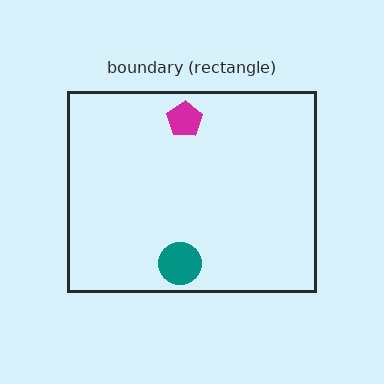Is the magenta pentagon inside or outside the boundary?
Inside.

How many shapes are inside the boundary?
2 inside, 0 outside.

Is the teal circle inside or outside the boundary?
Inside.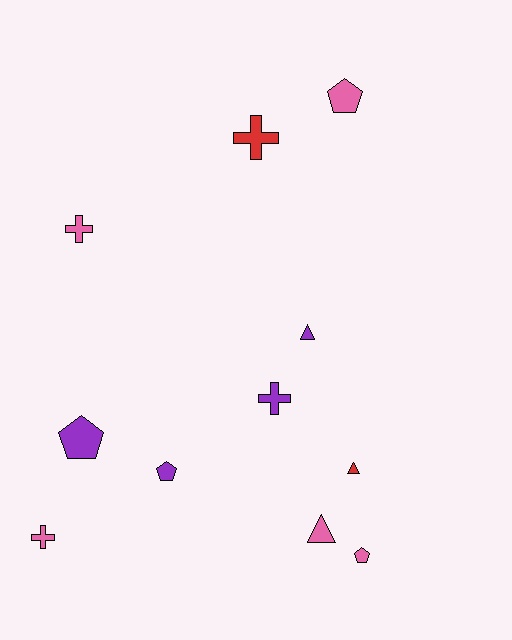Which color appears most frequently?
Pink, with 5 objects.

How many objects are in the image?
There are 11 objects.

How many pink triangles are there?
There is 1 pink triangle.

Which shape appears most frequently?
Cross, with 4 objects.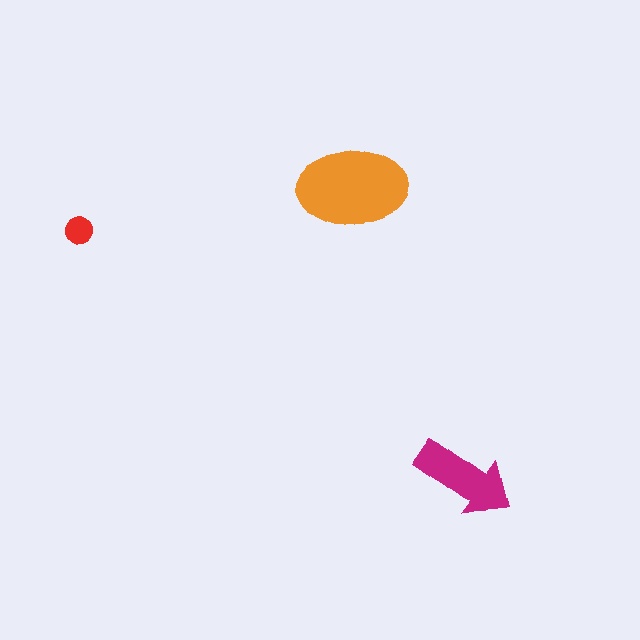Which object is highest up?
The orange ellipse is topmost.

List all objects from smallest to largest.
The red circle, the magenta arrow, the orange ellipse.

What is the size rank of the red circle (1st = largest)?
3rd.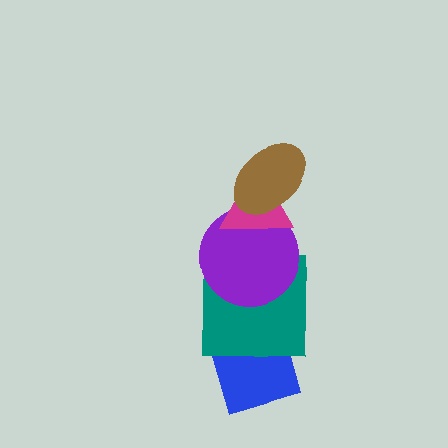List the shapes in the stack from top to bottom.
From top to bottom: the brown ellipse, the magenta triangle, the purple circle, the teal square, the blue diamond.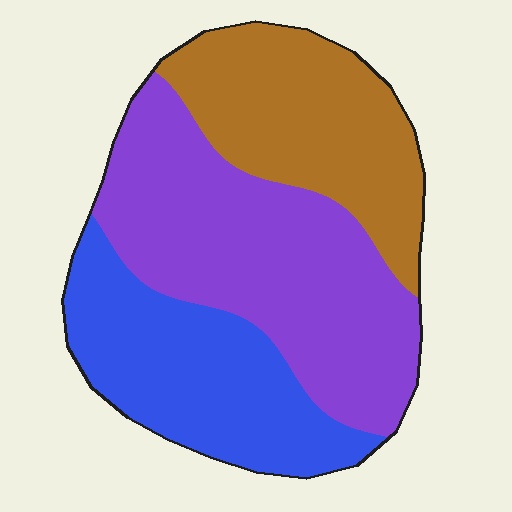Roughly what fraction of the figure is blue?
Blue takes up about one quarter (1/4) of the figure.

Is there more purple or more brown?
Purple.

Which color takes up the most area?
Purple, at roughly 45%.